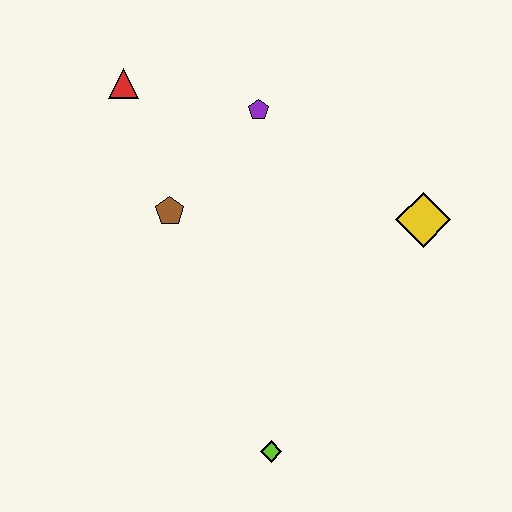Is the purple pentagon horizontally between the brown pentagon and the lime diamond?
Yes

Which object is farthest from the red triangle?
The lime diamond is farthest from the red triangle.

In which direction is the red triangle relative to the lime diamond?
The red triangle is above the lime diamond.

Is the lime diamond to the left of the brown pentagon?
No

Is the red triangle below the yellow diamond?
No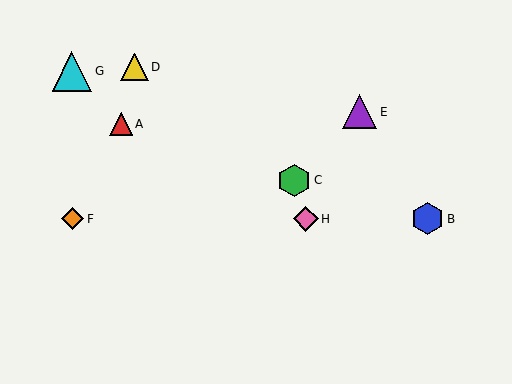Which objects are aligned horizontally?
Objects B, F, H are aligned horizontally.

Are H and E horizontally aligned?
No, H is at y≈219 and E is at y≈112.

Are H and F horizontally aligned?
Yes, both are at y≈219.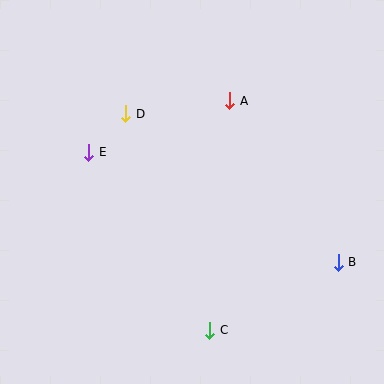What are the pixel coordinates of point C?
Point C is at (210, 330).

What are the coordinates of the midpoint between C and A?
The midpoint between C and A is at (220, 216).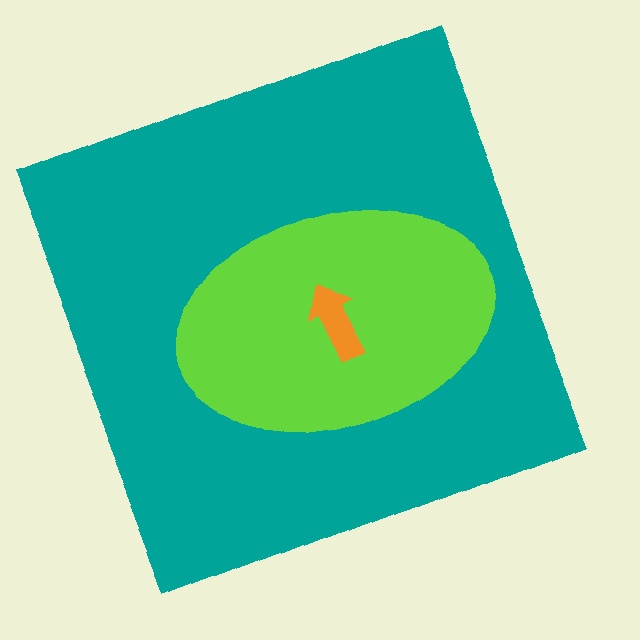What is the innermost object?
The orange arrow.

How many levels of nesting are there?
3.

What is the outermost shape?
The teal square.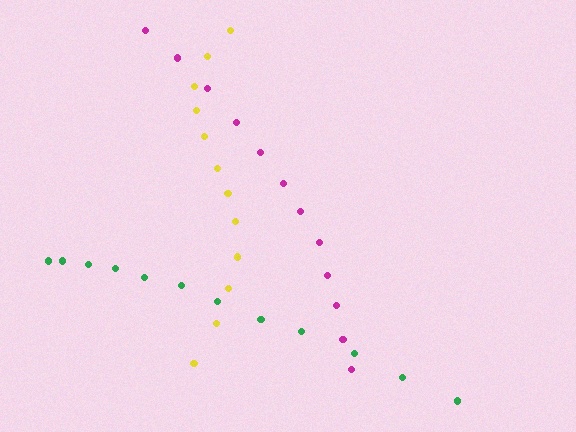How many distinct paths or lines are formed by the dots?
There are 3 distinct paths.